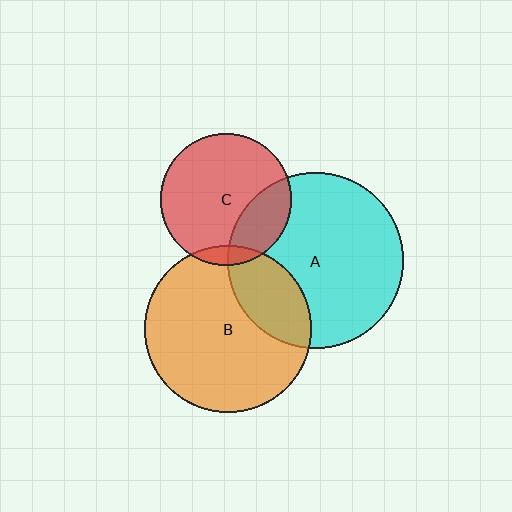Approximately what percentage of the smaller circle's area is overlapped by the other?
Approximately 25%.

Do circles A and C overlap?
Yes.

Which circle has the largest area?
Circle A (cyan).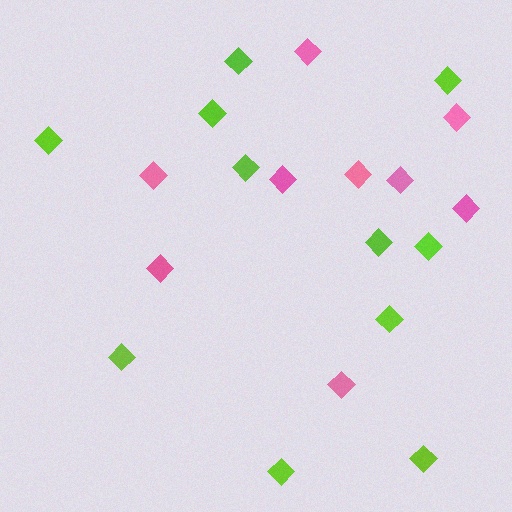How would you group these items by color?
There are 2 groups: one group of lime diamonds (11) and one group of pink diamonds (9).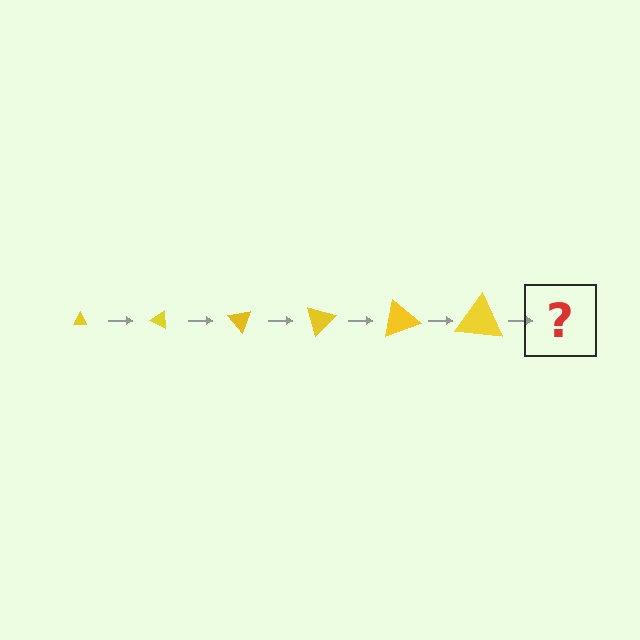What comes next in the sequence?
The next element should be a triangle, larger than the previous one and rotated 150 degrees from the start.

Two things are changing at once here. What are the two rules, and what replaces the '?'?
The two rules are that the triangle grows larger each step and it rotates 25 degrees each step. The '?' should be a triangle, larger than the previous one and rotated 150 degrees from the start.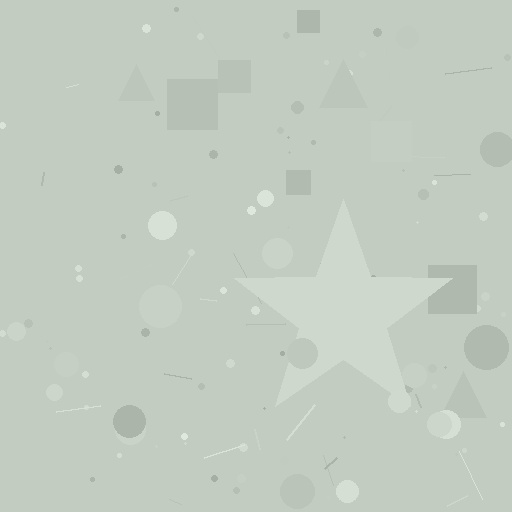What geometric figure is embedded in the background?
A star is embedded in the background.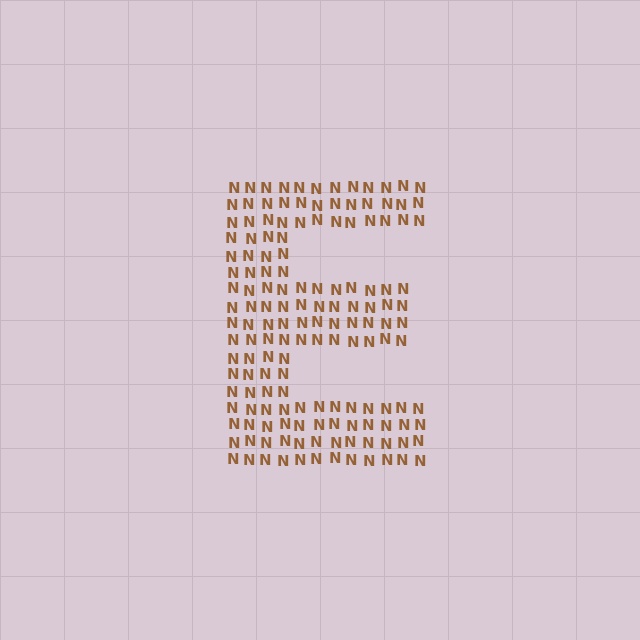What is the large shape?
The large shape is the letter E.